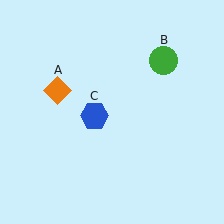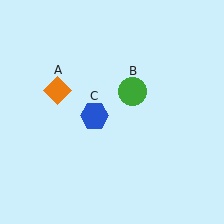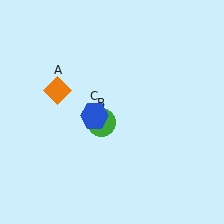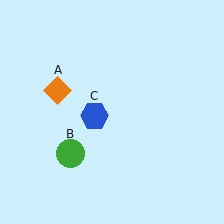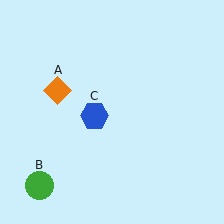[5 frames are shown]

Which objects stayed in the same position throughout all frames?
Orange diamond (object A) and blue hexagon (object C) remained stationary.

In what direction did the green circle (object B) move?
The green circle (object B) moved down and to the left.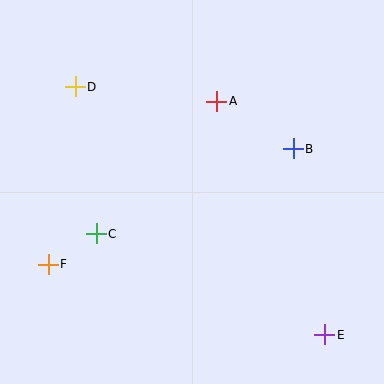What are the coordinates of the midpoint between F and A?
The midpoint between F and A is at (132, 183).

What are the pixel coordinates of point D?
Point D is at (75, 87).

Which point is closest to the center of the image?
Point A at (217, 101) is closest to the center.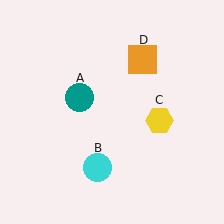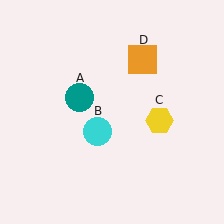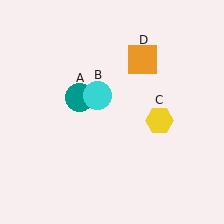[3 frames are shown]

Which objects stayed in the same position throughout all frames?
Teal circle (object A) and yellow hexagon (object C) and orange square (object D) remained stationary.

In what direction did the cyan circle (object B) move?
The cyan circle (object B) moved up.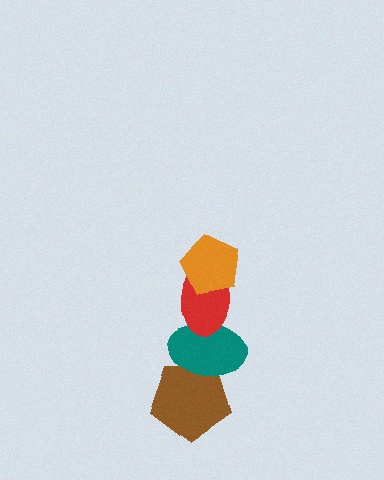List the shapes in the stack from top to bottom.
From top to bottom: the orange pentagon, the red ellipse, the teal ellipse, the brown pentagon.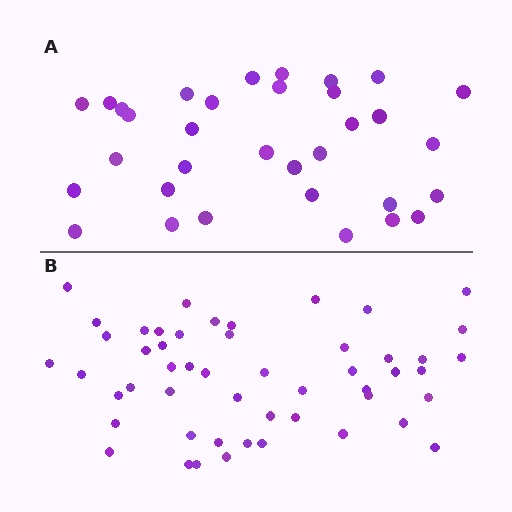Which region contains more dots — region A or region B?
Region B (the bottom region) has more dots.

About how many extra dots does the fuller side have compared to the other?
Region B has approximately 20 more dots than region A.